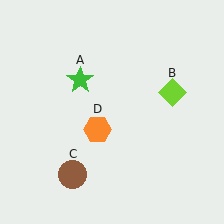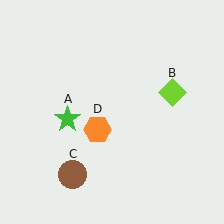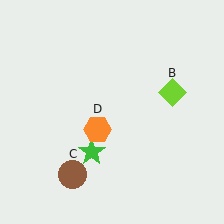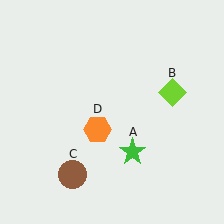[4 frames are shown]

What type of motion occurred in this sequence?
The green star (object A) rotated counterclockwise around the center of the scene.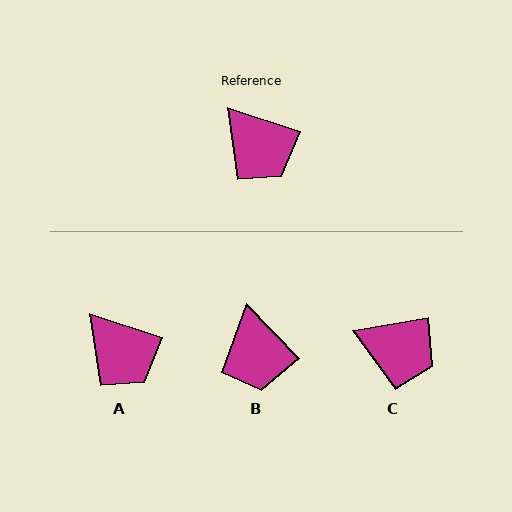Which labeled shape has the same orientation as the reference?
A.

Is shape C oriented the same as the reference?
No, it is off by about 28 degrees.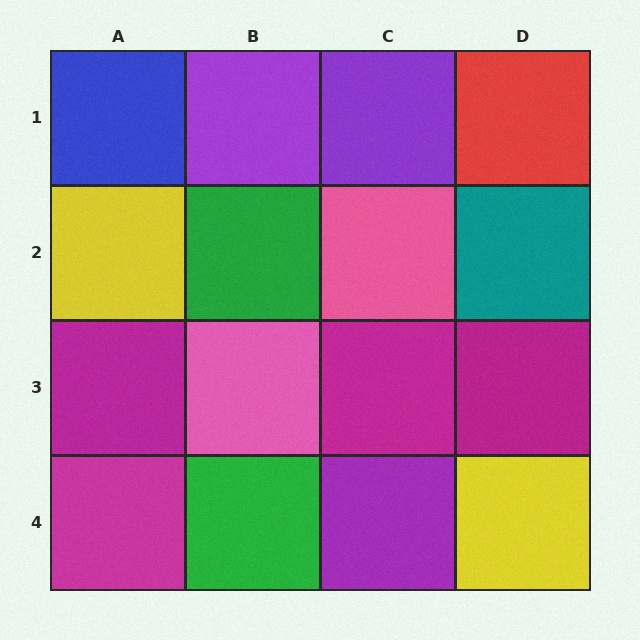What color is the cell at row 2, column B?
Green.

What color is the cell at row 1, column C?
Purple.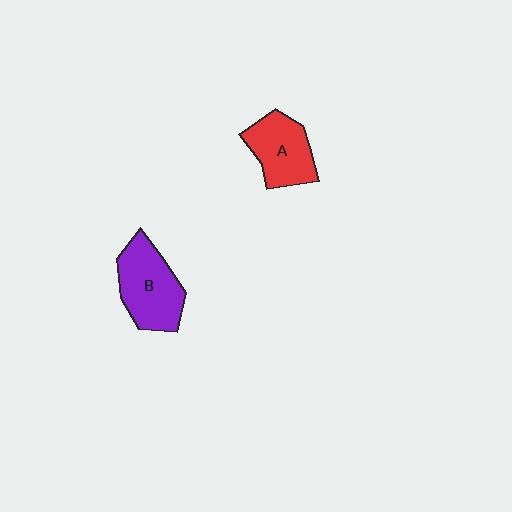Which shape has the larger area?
Shape B (purple).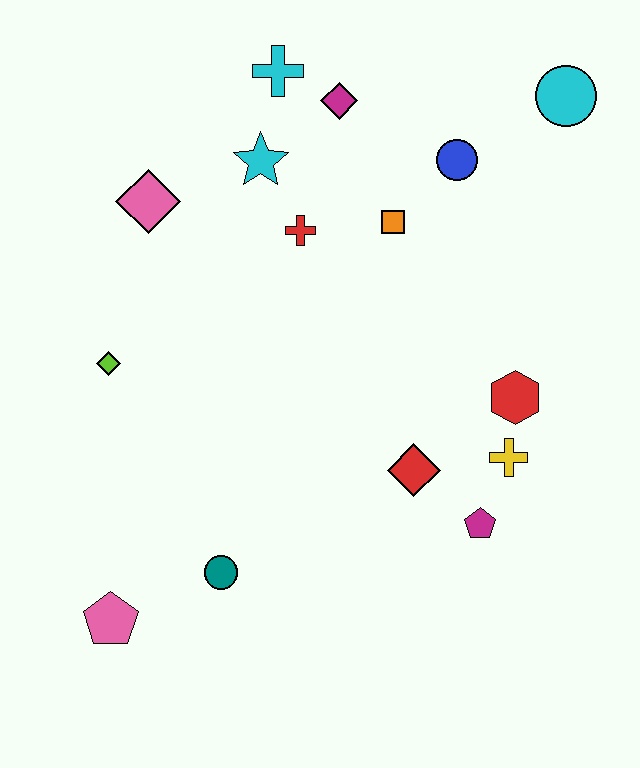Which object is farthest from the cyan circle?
The pink pentagon is farthest from the cyan circle.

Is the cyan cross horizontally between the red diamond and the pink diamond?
Yes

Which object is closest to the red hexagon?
The yellow cross is closest to the red hexagon.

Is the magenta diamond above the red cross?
Yes